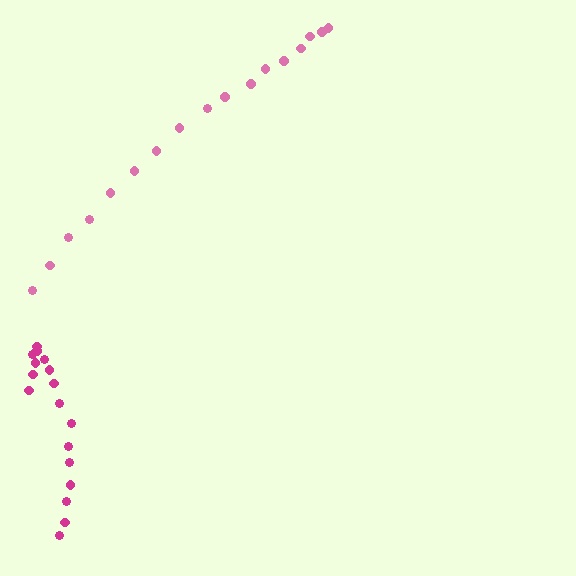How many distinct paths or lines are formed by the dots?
There are 2 distinct paths.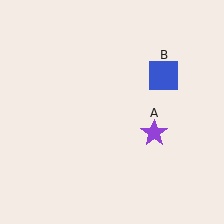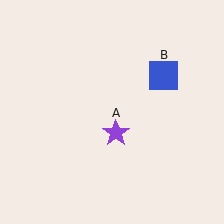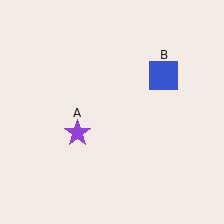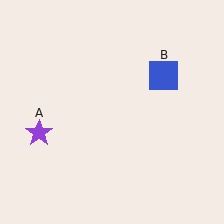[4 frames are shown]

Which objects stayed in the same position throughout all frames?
Blue square (object B) remained stationary.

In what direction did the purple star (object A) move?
The purple star (object A) moved left.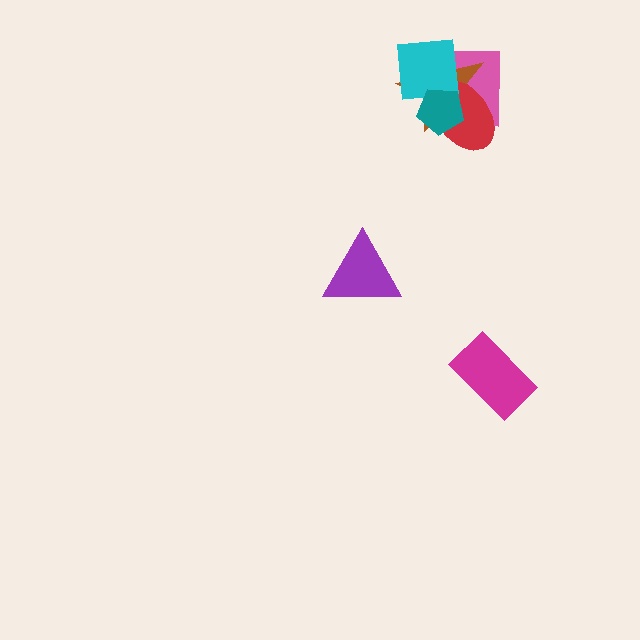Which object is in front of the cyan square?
The teal pentagon is in front of the cyan square.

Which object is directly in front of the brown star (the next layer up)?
The red ellipse is directly in front of the brown star.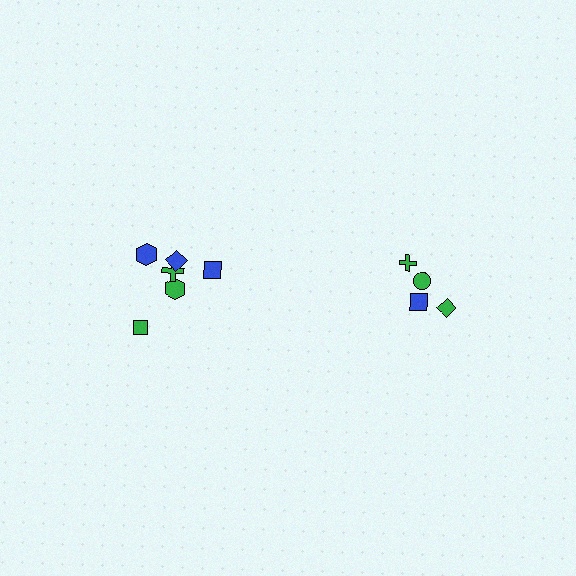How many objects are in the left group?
There are 6 objects.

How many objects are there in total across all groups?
There are 10 objects.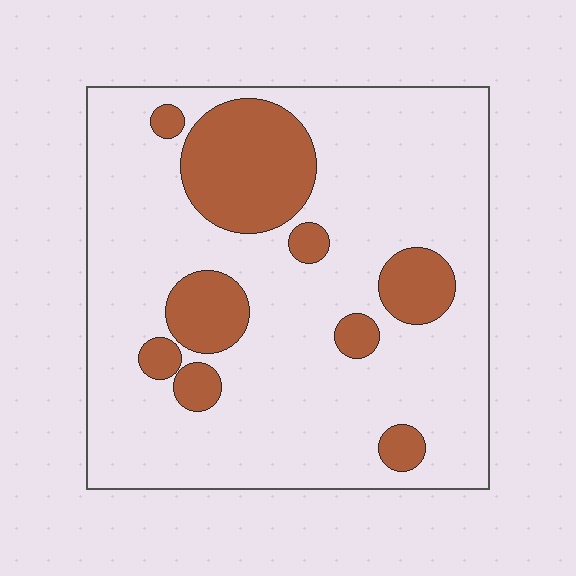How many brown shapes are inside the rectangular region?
9.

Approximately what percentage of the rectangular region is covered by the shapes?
Approximately 20%.